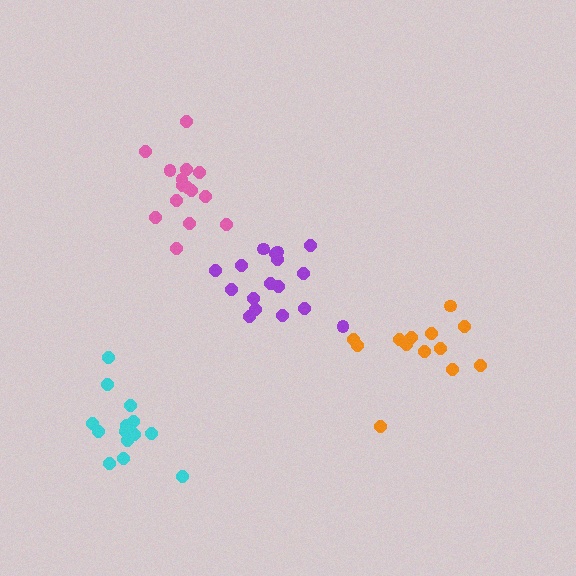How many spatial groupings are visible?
There are 4 spatial groupings.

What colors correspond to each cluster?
The clusters are colored: pink, cyan, purple, orange.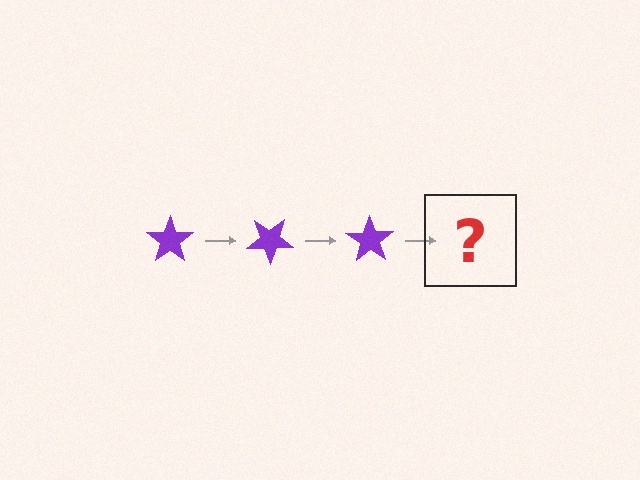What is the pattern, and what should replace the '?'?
The pattern is that the star rotates 35 degrees each step. The '?' should be a purple star rotated 105 degrees.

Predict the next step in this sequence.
The next step is a purple star rotated 105 degrees.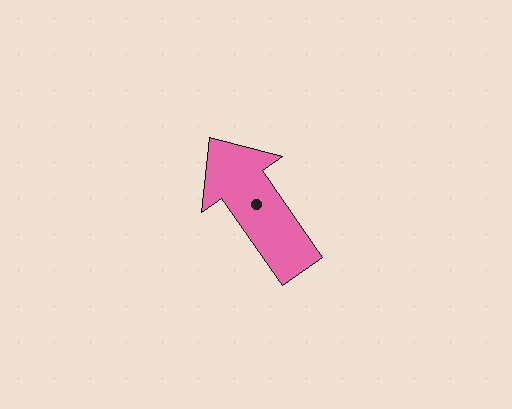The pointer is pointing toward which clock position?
Roughly 11 o'clock.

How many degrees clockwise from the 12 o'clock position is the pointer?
Approximately 325 degrees.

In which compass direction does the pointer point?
Northwest.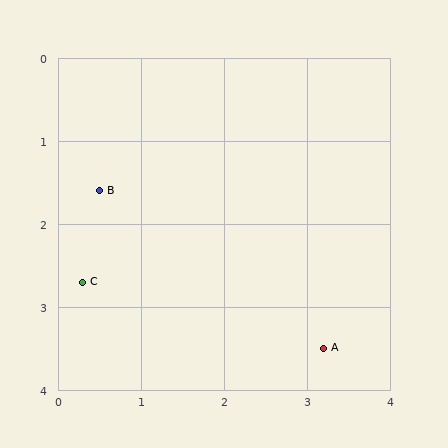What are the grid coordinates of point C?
Point C is at approximately (0.3, 2.7).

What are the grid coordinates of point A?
Point A is at approximately (3.2, 3.5).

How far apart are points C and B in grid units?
Points C and B are about 1.1 grid units apart.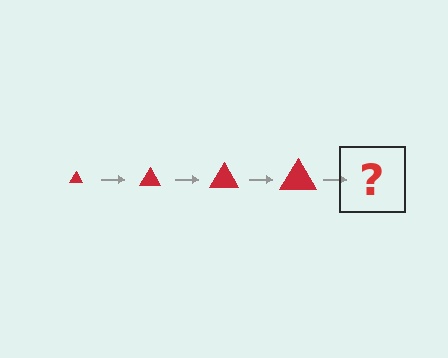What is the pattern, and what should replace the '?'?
The pattern is that the triangle gets progressively larger each step. The '?' should be a red triangle, larger than the previous one.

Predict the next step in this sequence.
The next step is a red triangle, larger than the previous one.